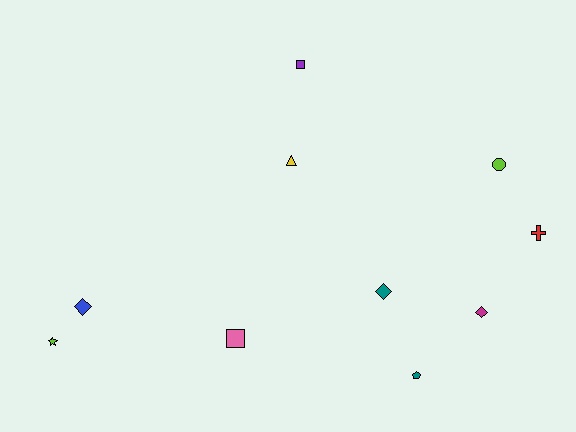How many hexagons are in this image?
There are no hexagons.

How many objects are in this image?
There are 10 objects.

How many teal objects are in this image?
There are 2 teal objects.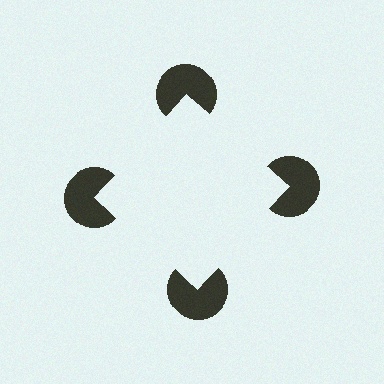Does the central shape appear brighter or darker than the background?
It typically appears slightly brighter than the background, even though no actual brightness change is drawn.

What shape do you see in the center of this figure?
An illusory square — its edges are inferred from the aligned wedge cuts in the pac-man discs, not physically drawn.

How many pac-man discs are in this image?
There are 4 — one at each vertex of the illusory square.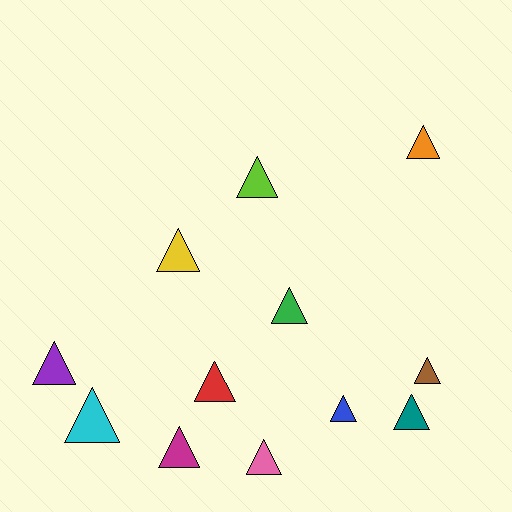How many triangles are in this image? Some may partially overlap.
There are 12 triangles.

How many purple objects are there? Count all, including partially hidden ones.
There is 1 purple object.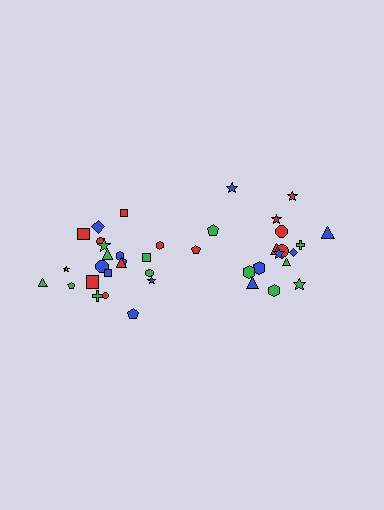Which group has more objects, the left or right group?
The left group.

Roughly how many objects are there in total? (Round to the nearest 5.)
Roughly 40 objects in total.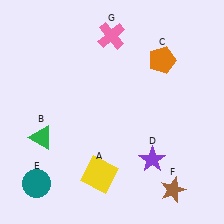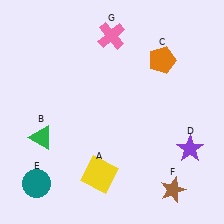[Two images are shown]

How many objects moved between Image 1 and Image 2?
1 object moved between the two images.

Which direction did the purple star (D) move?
The purple star (D) moved right.